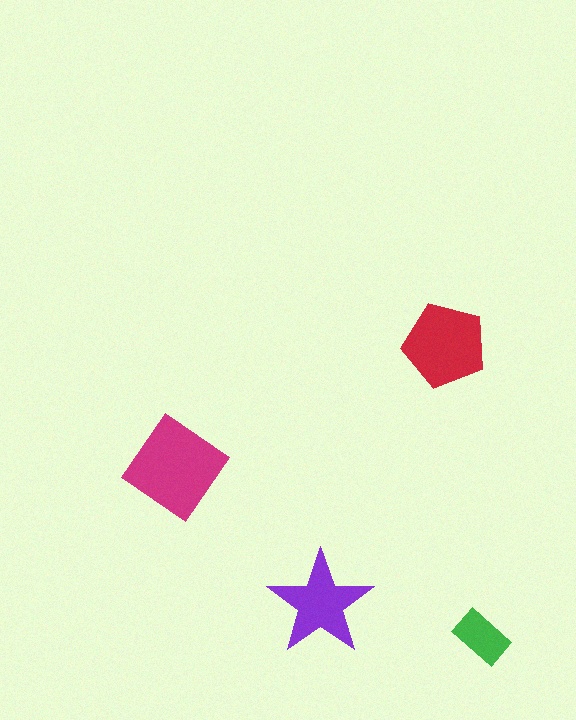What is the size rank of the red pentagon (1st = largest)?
2nd.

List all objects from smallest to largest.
The green rectangle, the purple star, the red pentagon, the magenta diamond.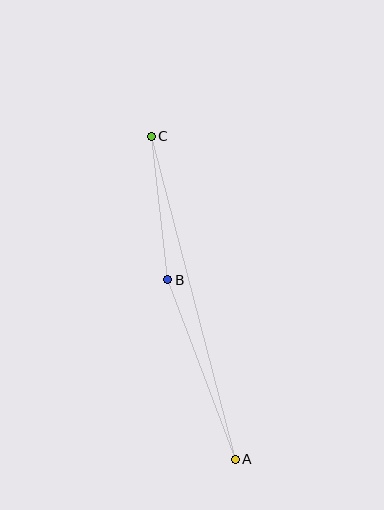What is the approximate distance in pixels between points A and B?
The distance between A and B is approximately 192 pixels.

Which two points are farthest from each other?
Points A and C are farthest from each other.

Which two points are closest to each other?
Points B and C are closest to each other.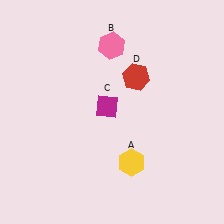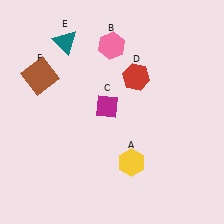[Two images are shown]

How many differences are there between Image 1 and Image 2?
There are 2 differences between the two images.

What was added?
A teal triangle (E), a brown square (F) were added in Image 2.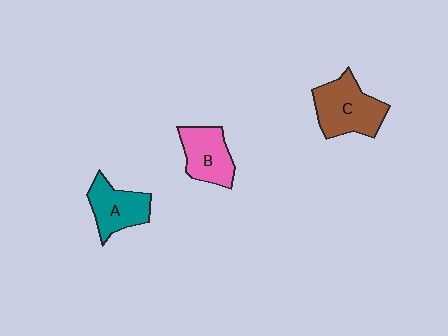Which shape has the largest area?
Shape C (brown).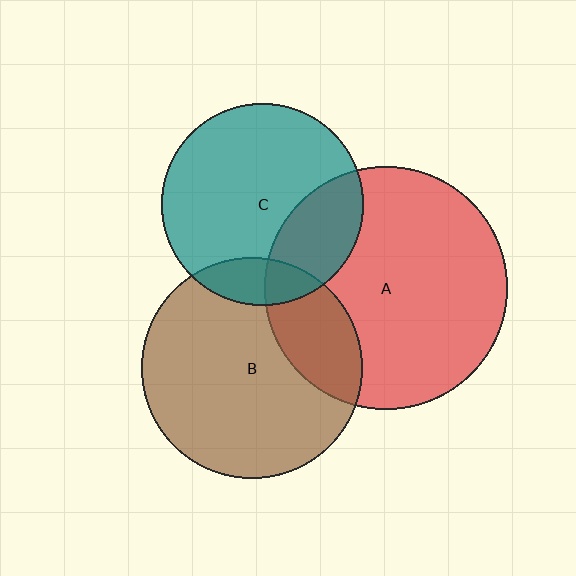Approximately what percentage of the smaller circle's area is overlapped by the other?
Approximately 15%.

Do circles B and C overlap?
Yes.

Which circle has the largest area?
Circle A (red).